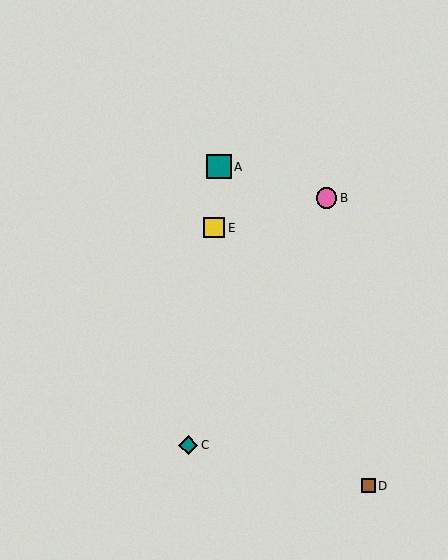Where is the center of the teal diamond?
The center of the teal diamond is at (188, 445).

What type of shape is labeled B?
Shape B is a pink circle.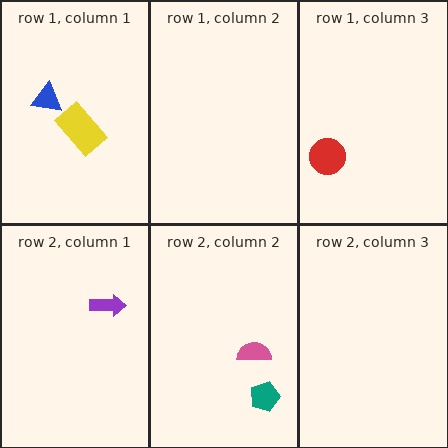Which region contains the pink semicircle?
The row 2, column 2 region.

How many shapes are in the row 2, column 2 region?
2.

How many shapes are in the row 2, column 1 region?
1.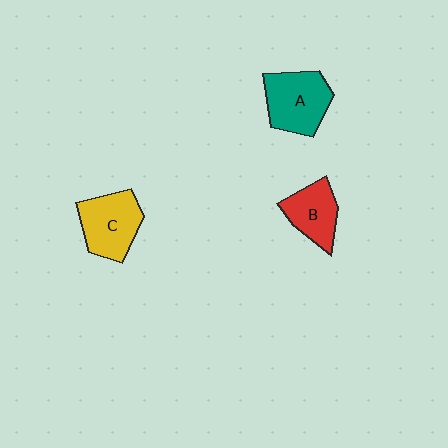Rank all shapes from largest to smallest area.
From largest to smallest: A (teal), C (yellow), B (red).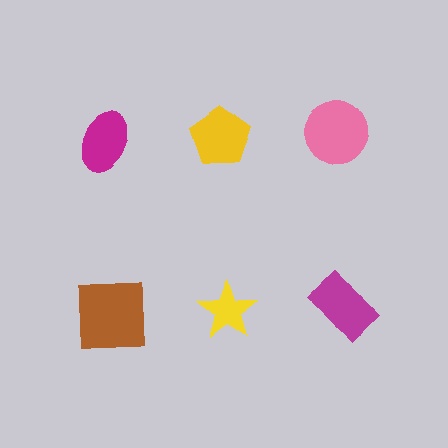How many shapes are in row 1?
3 shapes.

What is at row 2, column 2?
A yellow star.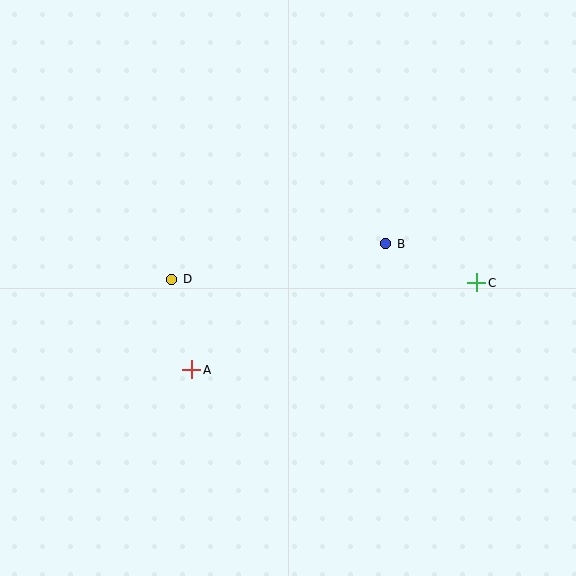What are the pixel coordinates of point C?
Point C is at (477, 283).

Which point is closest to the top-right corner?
Point C is closest to the top-right corner.